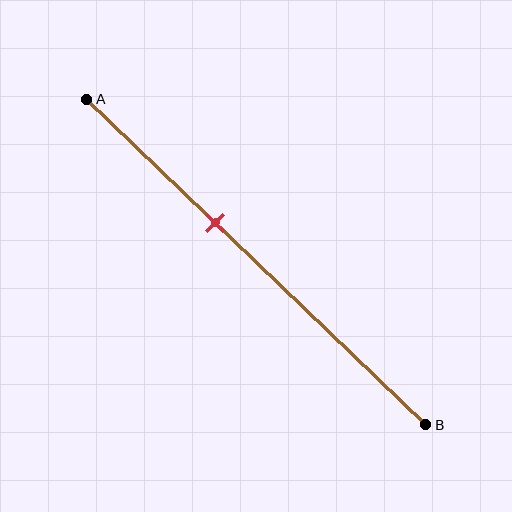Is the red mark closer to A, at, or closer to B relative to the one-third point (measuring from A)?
The red mark is closer to point B than the one-third point of segment AB.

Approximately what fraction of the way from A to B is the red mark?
The red mark is approximately 40% of the way from A to B.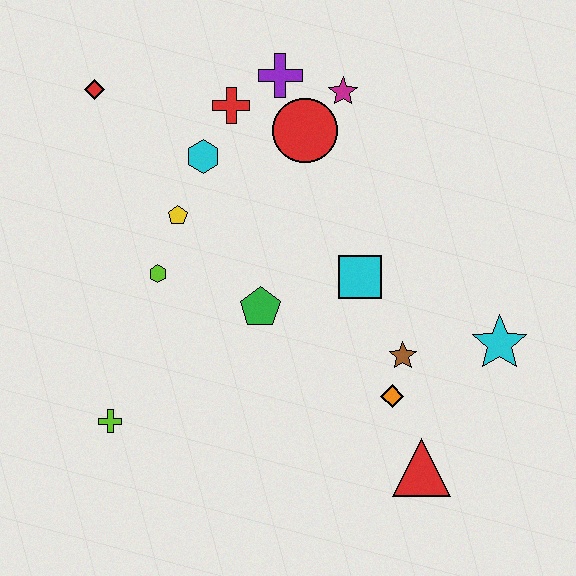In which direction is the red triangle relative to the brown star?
The red triangle is below the brown star.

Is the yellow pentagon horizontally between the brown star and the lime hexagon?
Yes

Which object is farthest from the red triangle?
The red diamond is farthest from the red triangle.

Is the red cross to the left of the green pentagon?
Yes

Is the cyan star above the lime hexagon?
No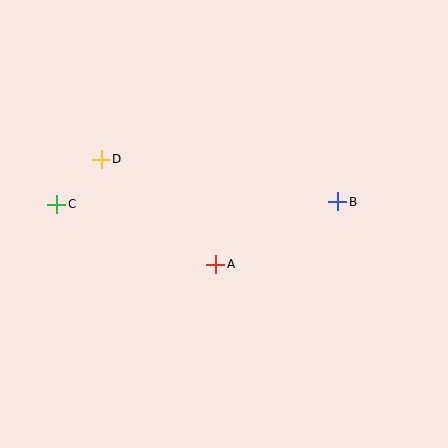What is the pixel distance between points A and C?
The distance between A and C is 170 pixels.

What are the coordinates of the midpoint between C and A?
The midpoint between C and A is at (136, 234).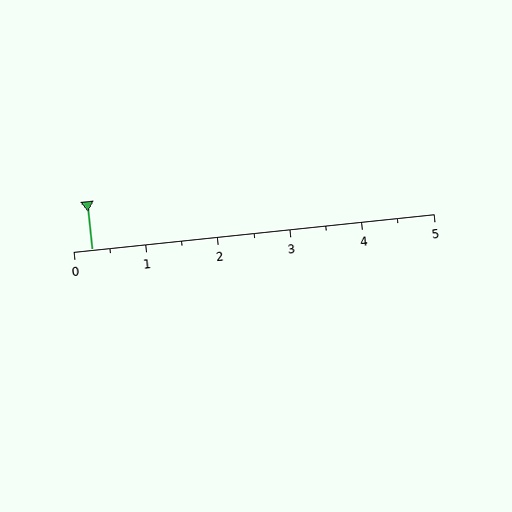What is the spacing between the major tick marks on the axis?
The major ticks are spaced 1 apart.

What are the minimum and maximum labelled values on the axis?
The axis runs from 0 to 5.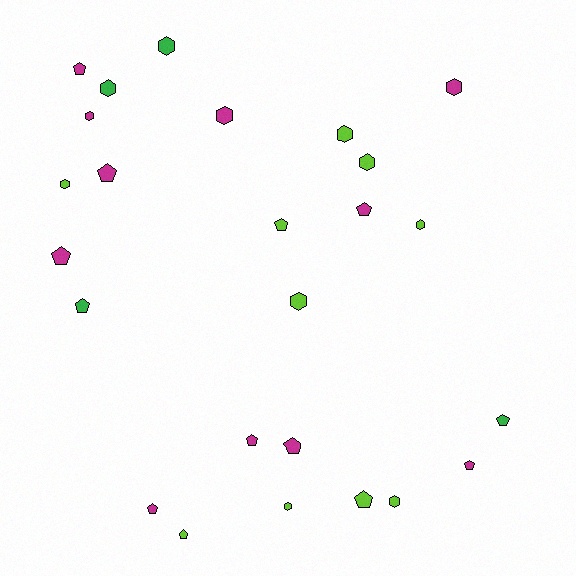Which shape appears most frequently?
Pentagon, with 13 objects.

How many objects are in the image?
There are 25 objects.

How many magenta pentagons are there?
There are 8 magenta pentagons.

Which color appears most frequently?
Magenta, with 11 objects.